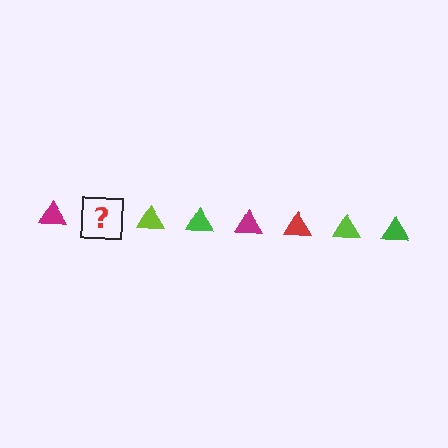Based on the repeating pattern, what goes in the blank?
The blank should be a red triangle.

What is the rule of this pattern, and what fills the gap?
The rule is that the pattern cycles through magenta, red, lime, green triangles. The gap should be filled with a red triangle.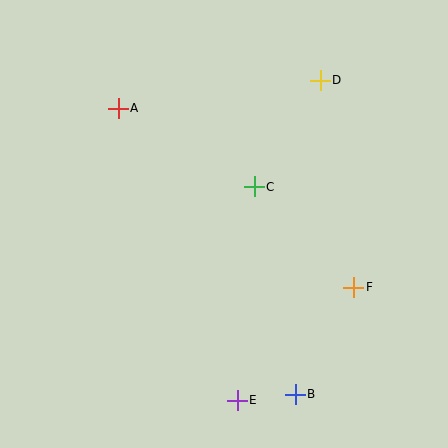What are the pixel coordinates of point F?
Point F is at (354, 287).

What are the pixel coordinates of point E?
Point E is at (237, 400).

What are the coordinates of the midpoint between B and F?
The midpoint between B and F is at (324, 341).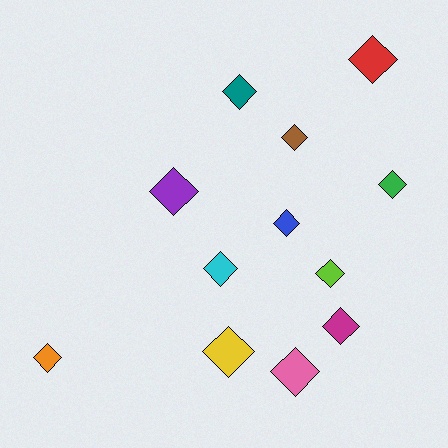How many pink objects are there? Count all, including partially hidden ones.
There is 1 pink object.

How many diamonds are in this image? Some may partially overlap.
There are 12 diamonds.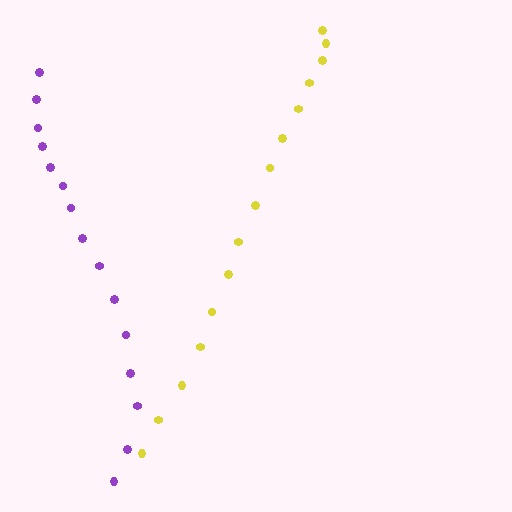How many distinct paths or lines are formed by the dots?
There are 2 distinct paths.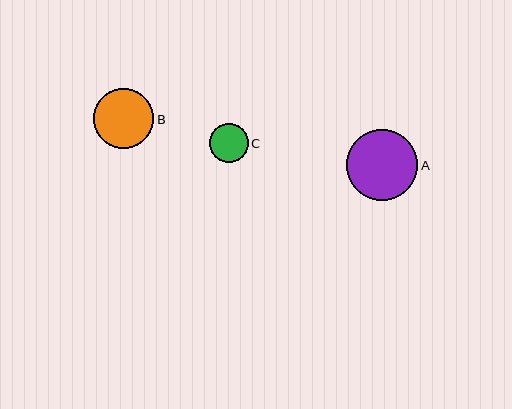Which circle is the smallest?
Circle C is the smallest with a size of approximately 38 pixels.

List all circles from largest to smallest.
From largest to smallest: A, B, C.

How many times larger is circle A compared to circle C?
Circle A is approximately 1.8 times the size of circle C.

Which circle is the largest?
Circle A is the largest with a size of approximately 71 pixels.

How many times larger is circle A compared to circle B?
Circle A is approximately 1.2 times the size of circle B.